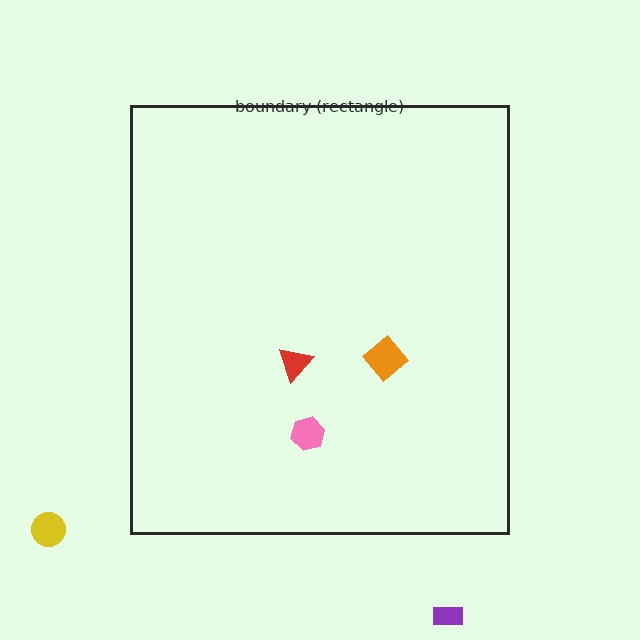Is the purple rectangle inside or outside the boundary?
Outside.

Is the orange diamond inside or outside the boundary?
Inside.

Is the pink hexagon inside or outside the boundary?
Inside.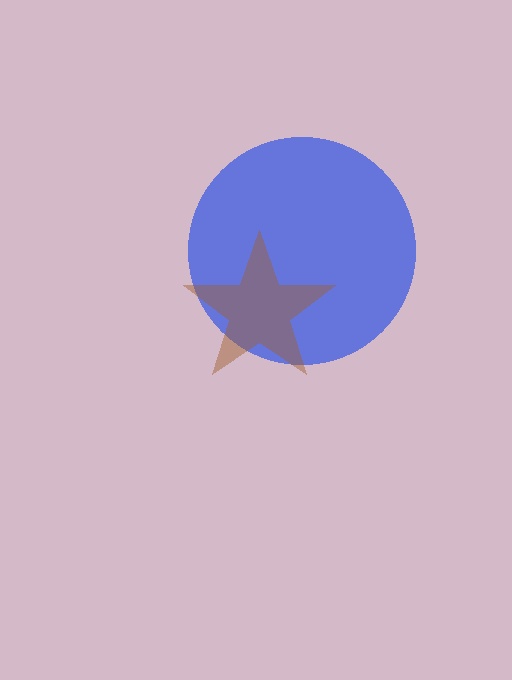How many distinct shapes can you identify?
There are 2 distinct shapes: a blue circle, a brown star.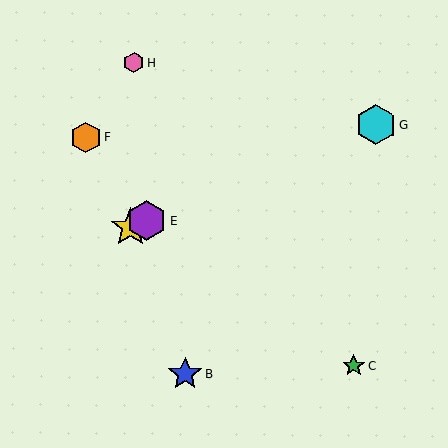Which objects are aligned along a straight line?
Objects A, D, E, G are aligned along a straight line.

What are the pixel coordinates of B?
Object B is at (185, 374).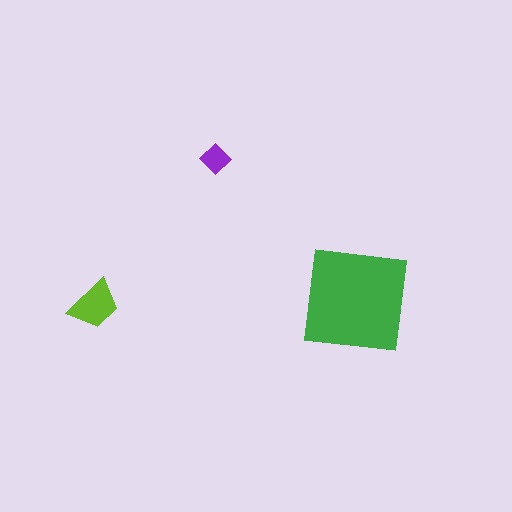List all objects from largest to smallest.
The green square, the lime trapezoid, the purple diamond.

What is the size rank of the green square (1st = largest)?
1st.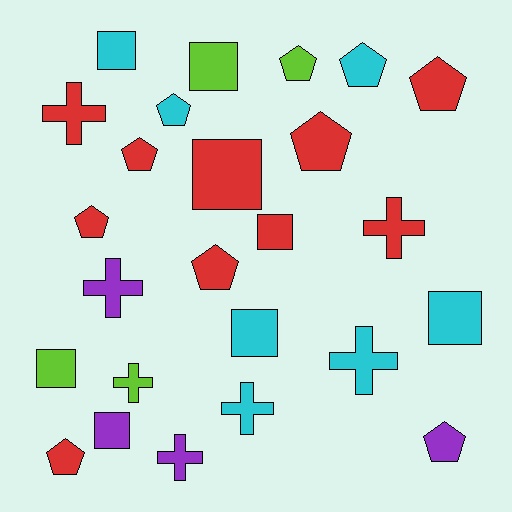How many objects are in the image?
There are 25 objects.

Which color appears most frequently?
Red, with 10 objects.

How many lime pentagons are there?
There is 1 lime pentagon.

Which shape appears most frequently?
Pentagon, with 10 objects.